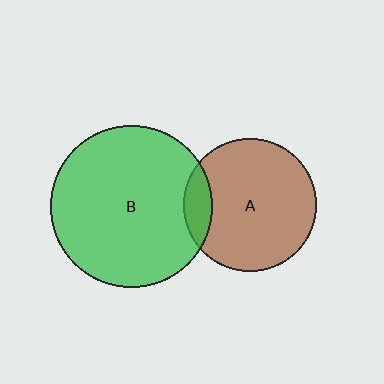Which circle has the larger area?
Circle B (green).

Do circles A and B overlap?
Yes.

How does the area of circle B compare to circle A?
Approximately 1.5 times.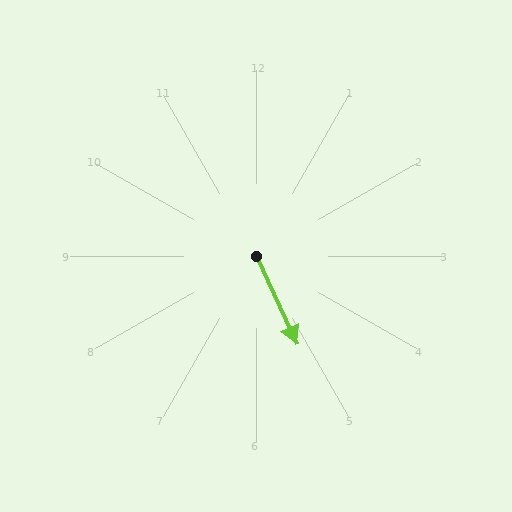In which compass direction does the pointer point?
Southeast.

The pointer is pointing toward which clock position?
Roughly 5 o'clock.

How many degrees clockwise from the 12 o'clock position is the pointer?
Approximately 155 degrees.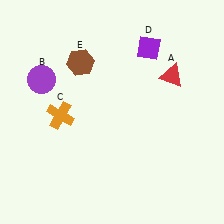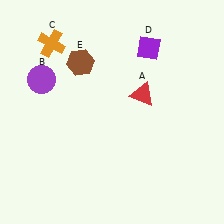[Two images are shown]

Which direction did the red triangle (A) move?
The red triangle (A) moved left.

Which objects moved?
The objects that moved are: the red triangle (A), the orange cross (C).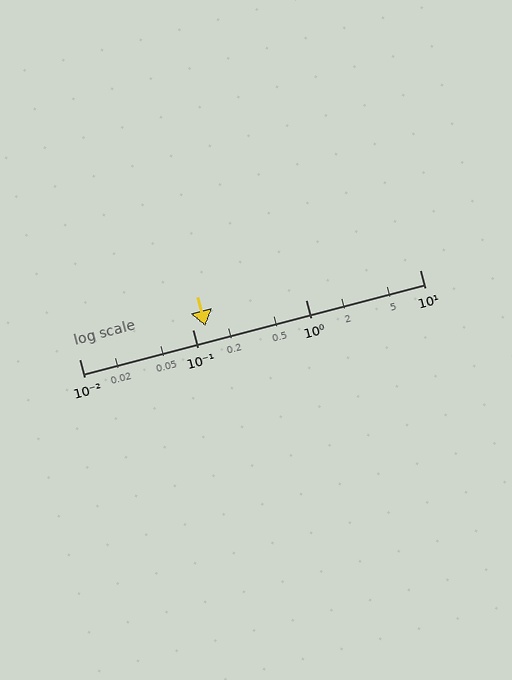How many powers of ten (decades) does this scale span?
The scale spans 3 decades, from 0.01 to 10.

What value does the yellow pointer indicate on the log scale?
The pointer indicates approximately 0.13.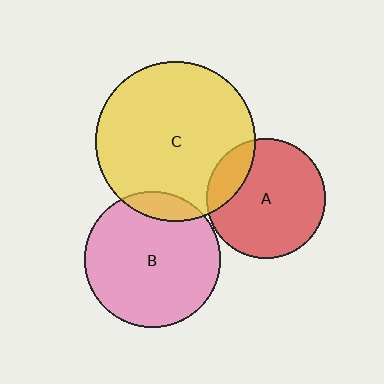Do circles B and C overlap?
Yes.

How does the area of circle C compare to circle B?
Approximately 1.4 times.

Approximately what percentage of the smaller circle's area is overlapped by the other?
Approximately 10%.